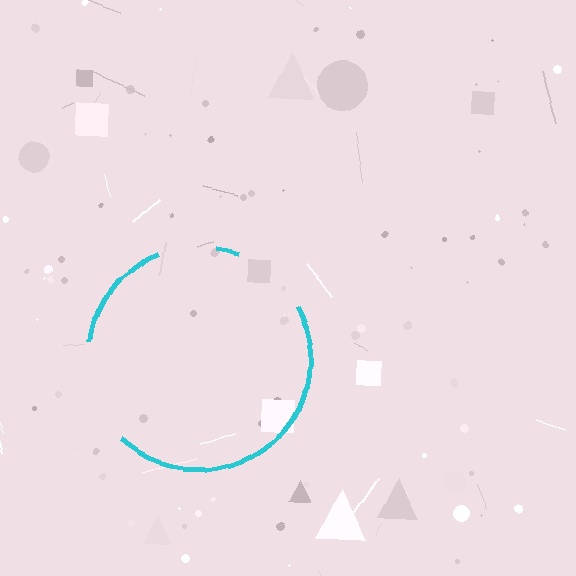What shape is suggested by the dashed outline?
The dashed outline suggests a circle.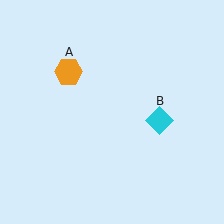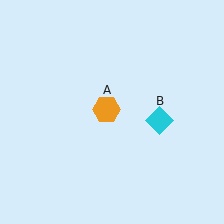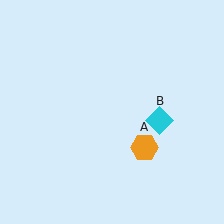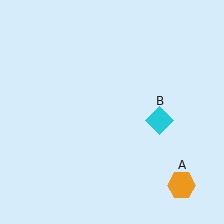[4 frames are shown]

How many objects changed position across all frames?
1 object changed position: orange hexagon (object A).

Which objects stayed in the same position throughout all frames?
Cyan diamond (object B) remained stationary.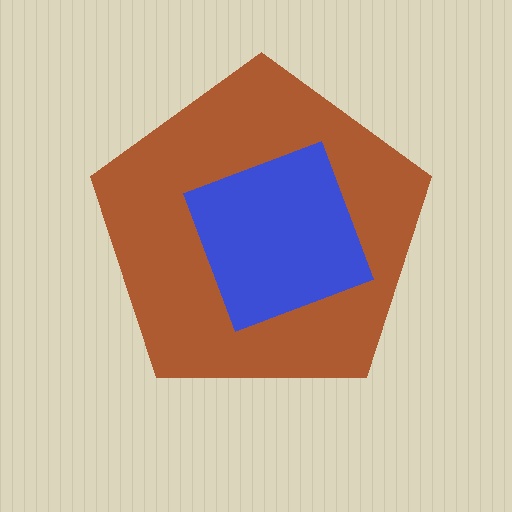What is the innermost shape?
The blue diamond.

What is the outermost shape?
The brown pentagon.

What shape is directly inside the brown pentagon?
The blue diamond.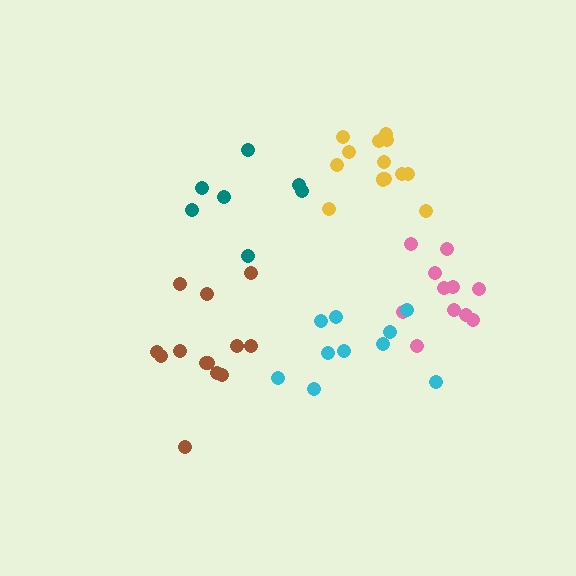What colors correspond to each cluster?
The clusters are colored: pink, brown, teal, yellow, cyan.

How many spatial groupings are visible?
There are 5 spatial groupings.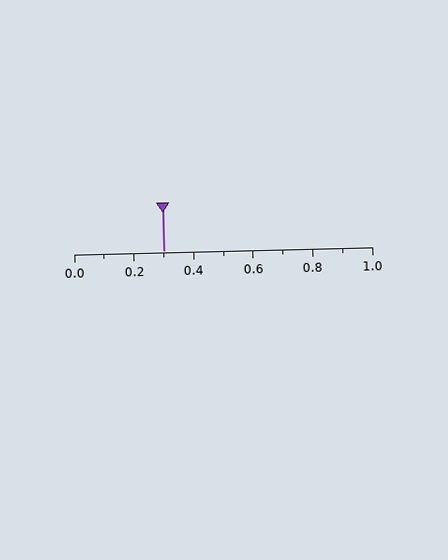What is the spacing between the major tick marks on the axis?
The major ticks are spaced 0.2 apart.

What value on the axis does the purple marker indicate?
The marker indicates approximately 0.3.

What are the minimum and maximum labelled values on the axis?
The axis runs from 0.0 to 1.0.